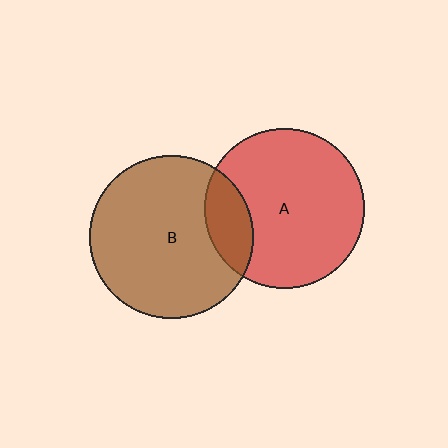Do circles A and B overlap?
Yes.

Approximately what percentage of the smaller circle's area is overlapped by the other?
Approximately 15%.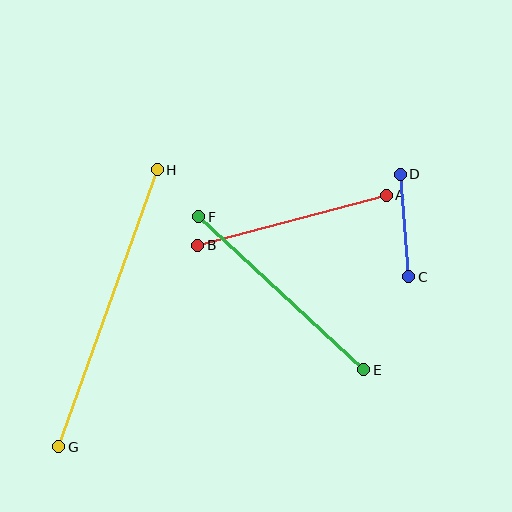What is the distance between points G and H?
The distance is approximately 294 pixels.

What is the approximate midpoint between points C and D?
The midpoint is at approximately (405, 225) pixels.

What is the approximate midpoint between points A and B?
The midpoint is at approximately (292, 220) pixels.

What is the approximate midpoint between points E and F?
The midpoint is at approximately (281, 293) pixels.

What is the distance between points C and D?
The distance is approximately 103 pixels.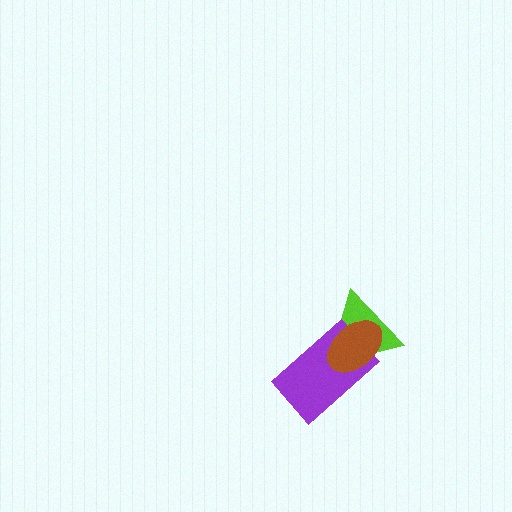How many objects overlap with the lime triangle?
2 objects overlap with the lime triangle.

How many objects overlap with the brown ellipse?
2 objects overlap with the brown ellipse.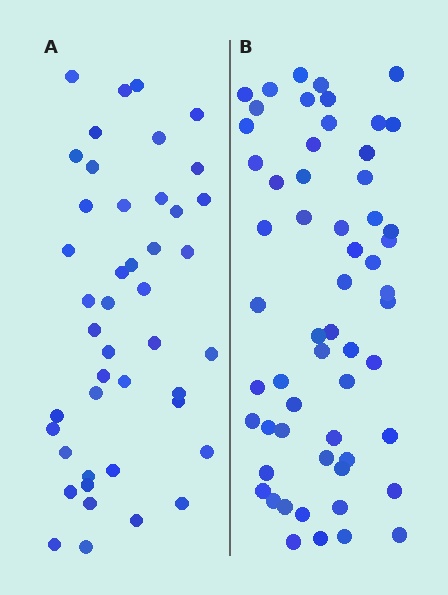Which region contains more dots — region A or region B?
Region B (the right region) has more dots.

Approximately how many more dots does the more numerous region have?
Region B has approximately 15 more dots than region A.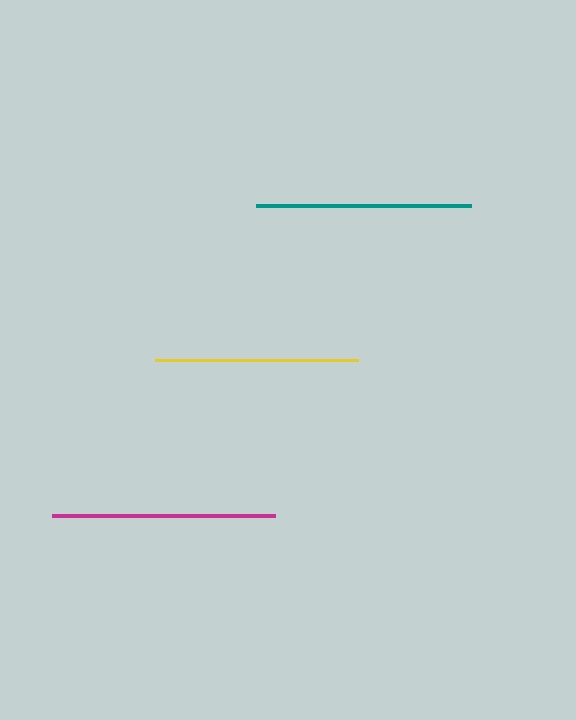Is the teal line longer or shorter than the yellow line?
The teal line is longer than the yellow line.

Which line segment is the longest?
The magenta line is the longest at approximately 223 pixels.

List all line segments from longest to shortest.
From longest to shortest: magenta, teal, yellow.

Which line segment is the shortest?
The yellow line is the shortest at approximately 203 pixels.